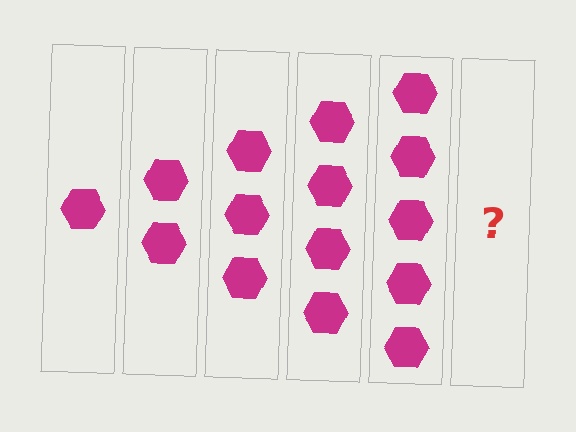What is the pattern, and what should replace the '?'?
The pattern is that each step adds one more hexagon. The '?' should be 6 hexagons.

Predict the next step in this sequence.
The next step is 6 hexagons.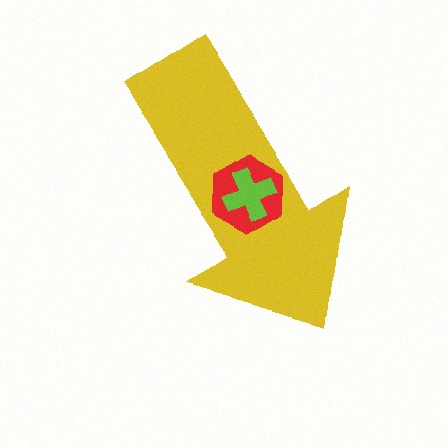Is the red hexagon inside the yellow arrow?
Yes.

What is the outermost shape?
The yellow arrow.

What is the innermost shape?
The lime cross.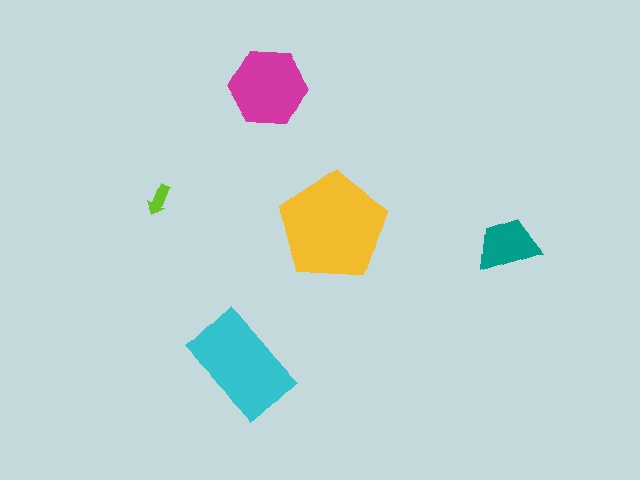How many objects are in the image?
There are 5 objects in the image.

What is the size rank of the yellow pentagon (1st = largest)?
1st.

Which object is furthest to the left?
The lime arrow is leftmost.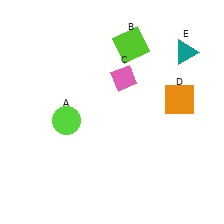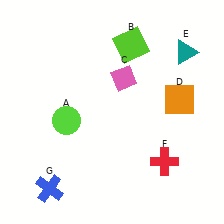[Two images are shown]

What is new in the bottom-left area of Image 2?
A blue cross (G) was added in the bottom-left area of Image 2.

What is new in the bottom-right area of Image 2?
A red cross (F) was added in the bottom-right area of Image 2.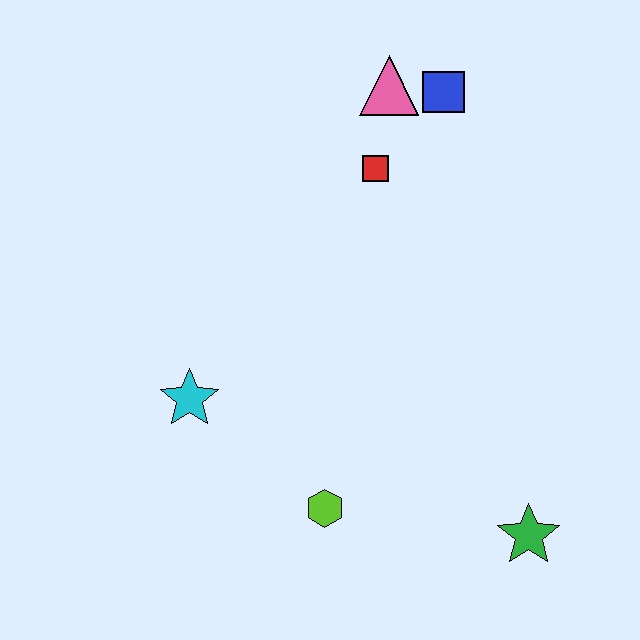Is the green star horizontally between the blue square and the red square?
No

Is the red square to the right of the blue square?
No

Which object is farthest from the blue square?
The green star is farthest from the blue square.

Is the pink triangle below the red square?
No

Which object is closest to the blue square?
The pink triangle is closest to the blue square.